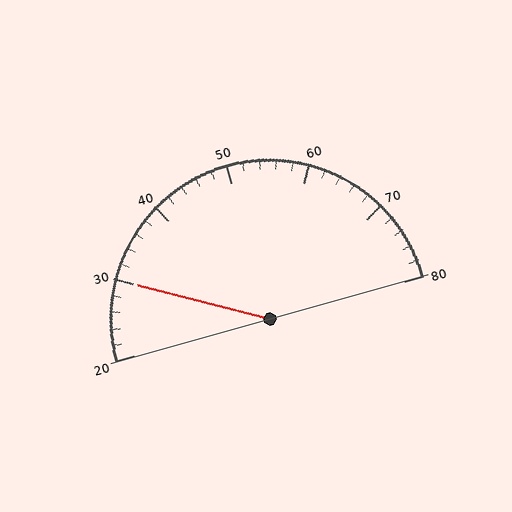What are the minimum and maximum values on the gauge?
The gauge ranges from 20 to 80.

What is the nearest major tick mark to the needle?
The nearest major tick mark is 30.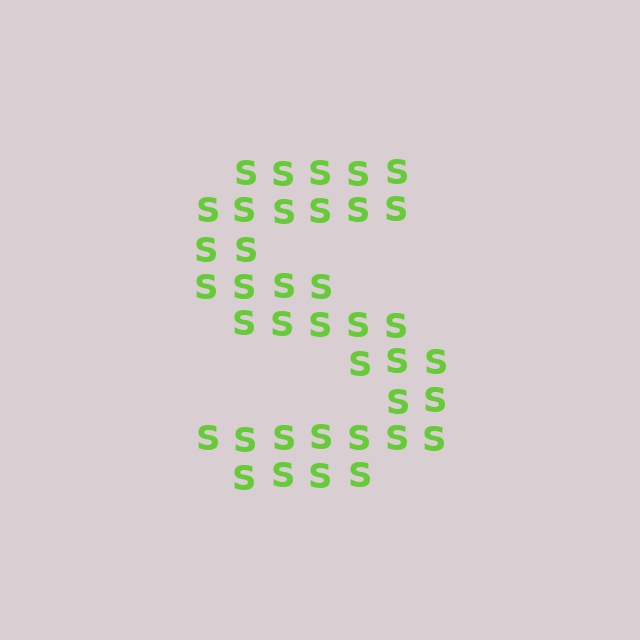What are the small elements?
The small elements are letter S's.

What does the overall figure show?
The overall figure shows the letter S.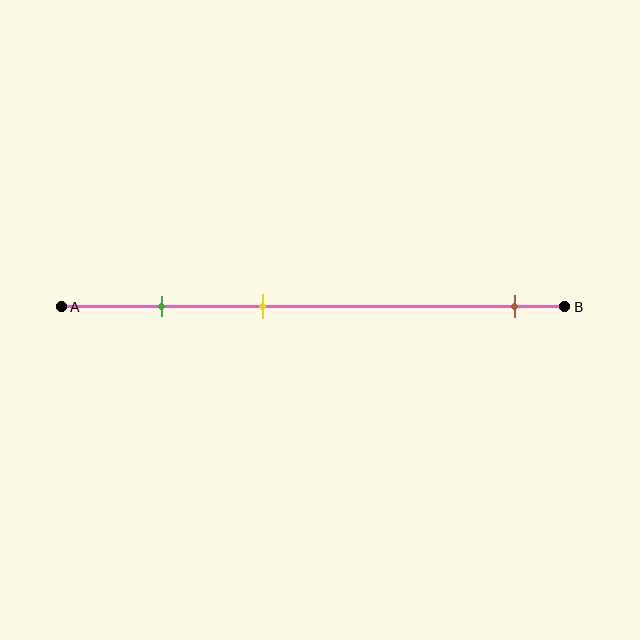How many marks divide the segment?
There are 3 marks dividing the segment.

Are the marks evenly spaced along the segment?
No, the marks are not evenly spaced.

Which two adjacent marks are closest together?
The green and yellow marks are the closest adjacent pair.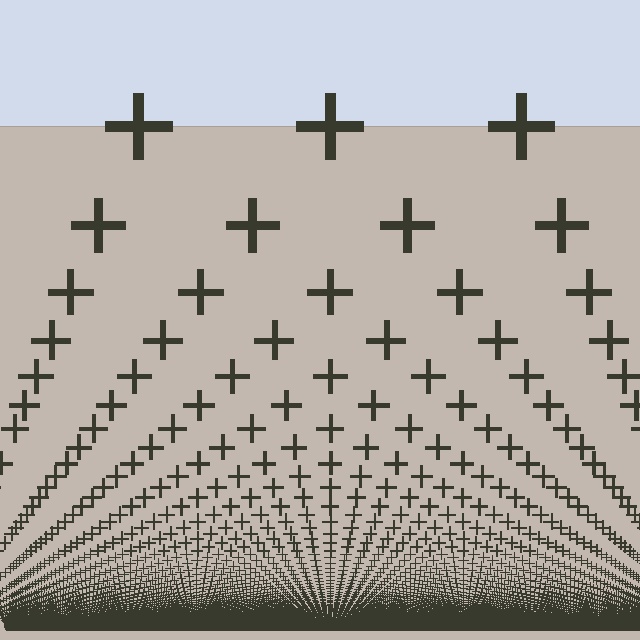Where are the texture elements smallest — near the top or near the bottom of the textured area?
Near the bottom.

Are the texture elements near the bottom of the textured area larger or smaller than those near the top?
Smaller. The gradient is inverted — elements near the bottom are smaller and denser.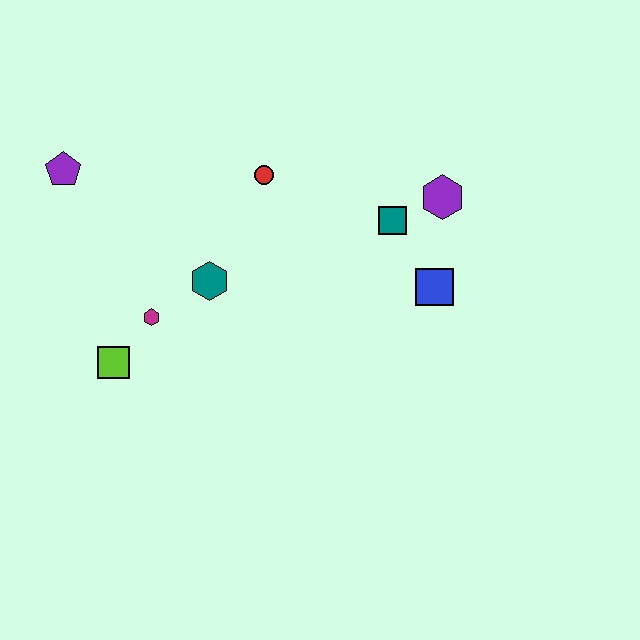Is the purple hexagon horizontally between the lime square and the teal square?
No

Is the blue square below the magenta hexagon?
No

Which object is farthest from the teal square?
The purple pentagon is farthest from the teal square.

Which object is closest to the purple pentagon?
The magenta hexagon is closest to the purple pentagon.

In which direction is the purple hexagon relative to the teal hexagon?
The purple hexagon is to the right of the teal hexagon.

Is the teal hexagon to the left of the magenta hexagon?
No